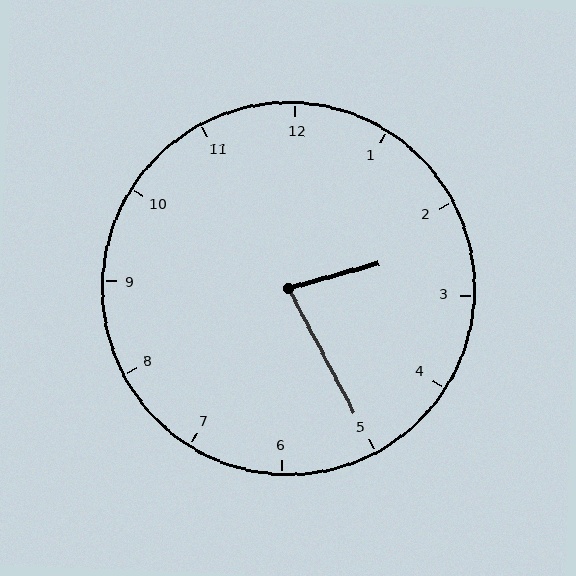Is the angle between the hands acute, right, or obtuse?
It is acute.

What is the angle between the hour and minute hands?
Approximately 78 degrees.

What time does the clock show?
2:25.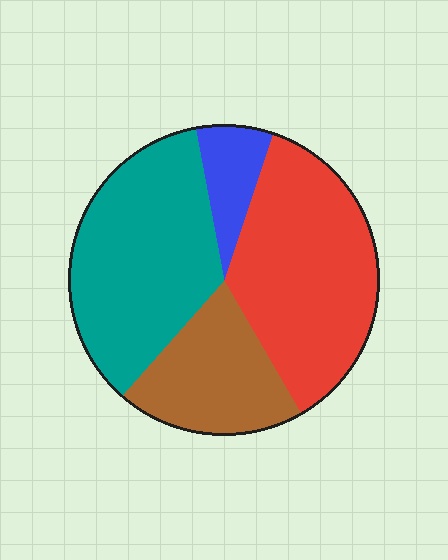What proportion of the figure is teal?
Teal takes up about three eighths (3/8) of the figure.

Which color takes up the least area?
Blue, at roughly 10%.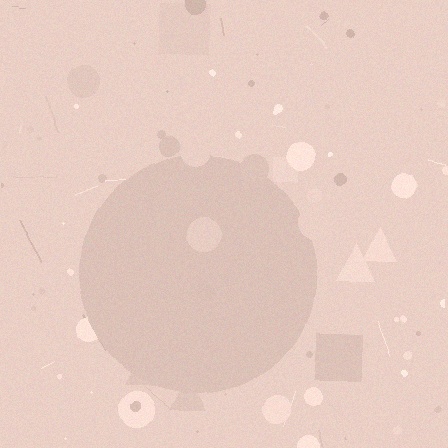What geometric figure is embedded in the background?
A circle is embedded in the background.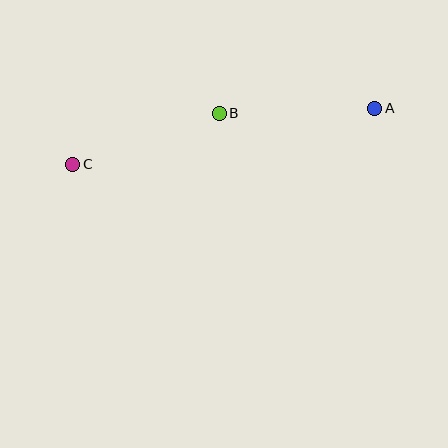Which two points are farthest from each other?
Points A and C are farthest from each other.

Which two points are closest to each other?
Points B and C are closest to each other.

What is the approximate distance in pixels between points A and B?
The distance between A and B is approximately 155 pixels.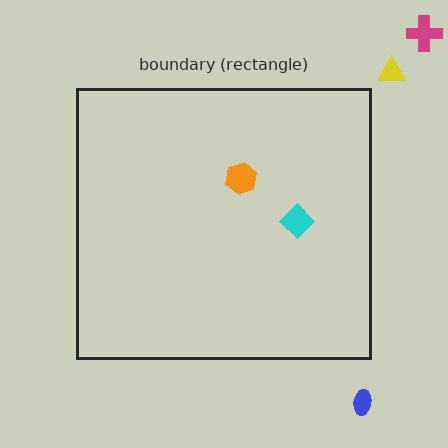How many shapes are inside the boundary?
2 inside, 3 outside.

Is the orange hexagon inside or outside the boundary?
Inside.